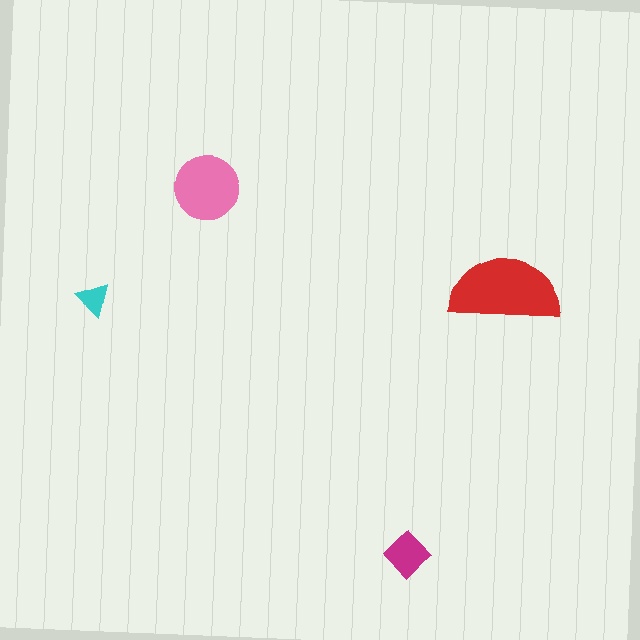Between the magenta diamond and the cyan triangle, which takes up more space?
The magenta diamond.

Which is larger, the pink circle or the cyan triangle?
The pink circle.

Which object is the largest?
The red semicircle.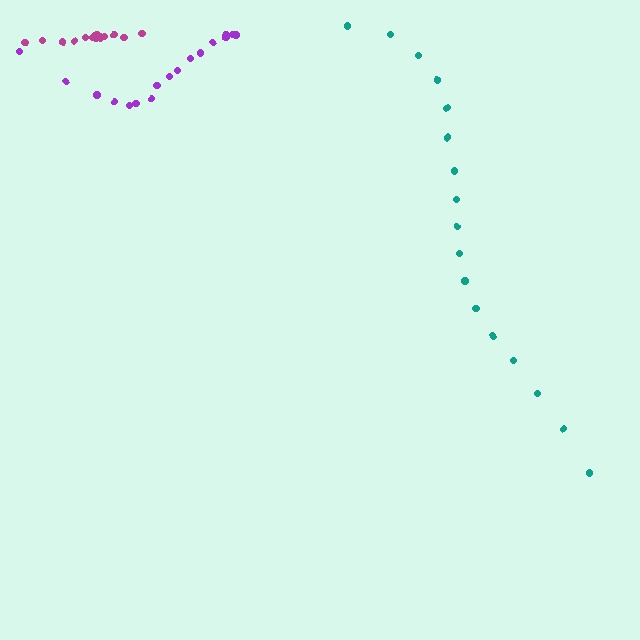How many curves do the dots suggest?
There are 3 distinct paths.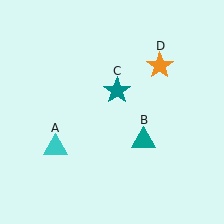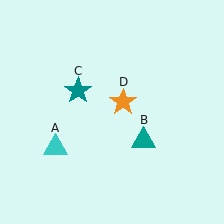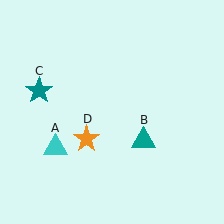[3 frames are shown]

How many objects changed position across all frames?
2 objects changed position: teal star (object C), orange star (object D).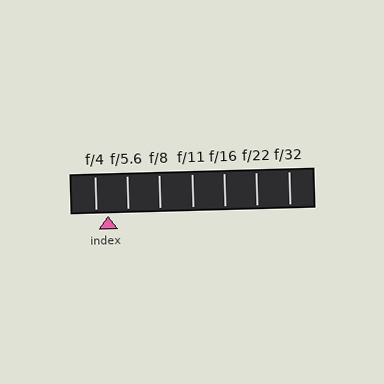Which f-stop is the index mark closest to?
The index mark is closest to f/4.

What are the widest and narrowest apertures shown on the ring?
The widest aperture shown is f/4 and the narrowest is f/32.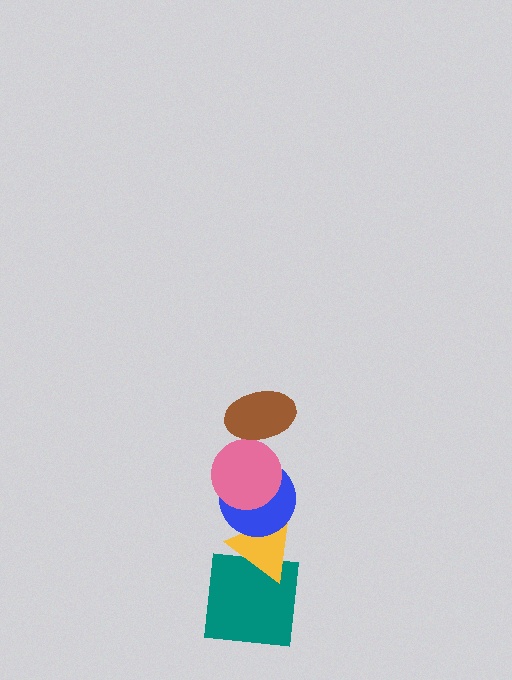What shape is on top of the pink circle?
The brown ellipse is on top of the pink circle.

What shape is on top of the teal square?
The yellow triangle is on top of the teal square.